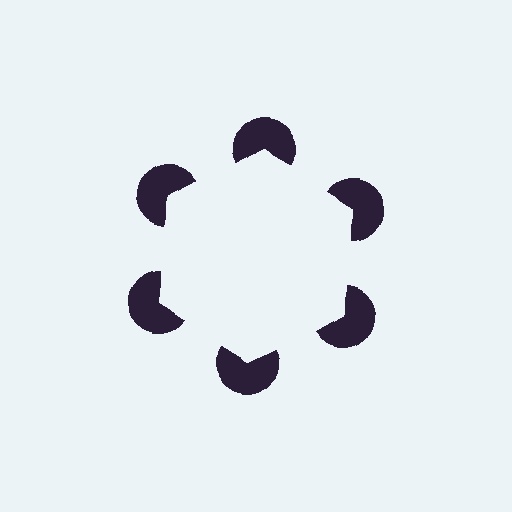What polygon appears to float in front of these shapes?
An illusory hexagon — its edges are inferred from the aligned wedge cuts in the pac-man discs, not physically drawn.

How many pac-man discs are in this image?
There are 6 — one at each vertex of the illusory hexagon.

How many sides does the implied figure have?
6 sides.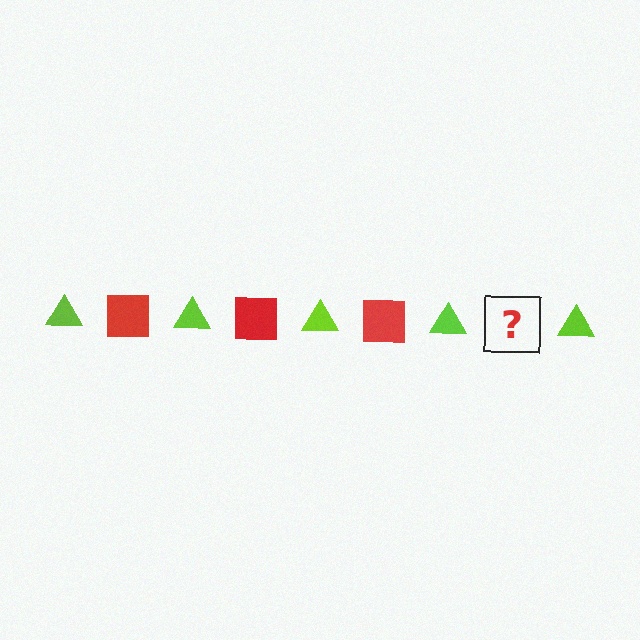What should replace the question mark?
The question mark should be replaced with a red square.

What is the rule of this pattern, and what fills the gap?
The rule is that the pattern alternates between lime triangle and red square. The gap should be filled with a red square.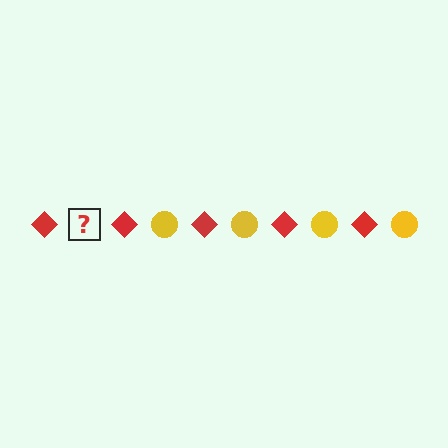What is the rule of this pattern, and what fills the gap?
The rule is that the pattern alternates between red diamond and yellow circle. The gap should be filled with a yellow circle.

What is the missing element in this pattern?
The missing element is a yellow circle.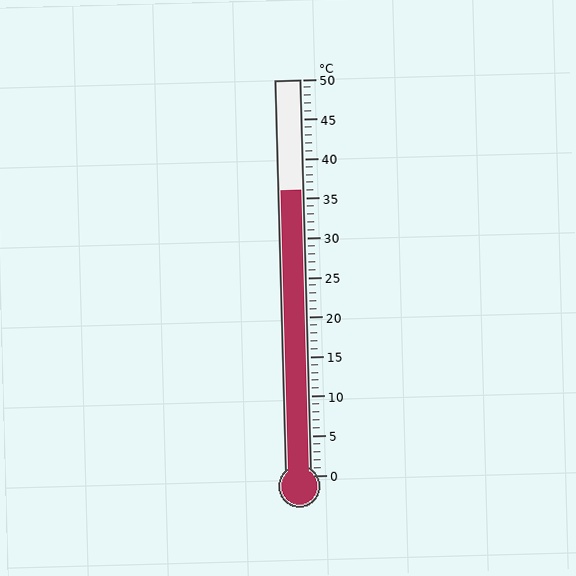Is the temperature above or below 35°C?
The temperature is above 35°C.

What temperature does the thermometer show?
The thermometer shows approximately 36°C.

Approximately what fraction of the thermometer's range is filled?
The thermometer is filled to approximately 70% of its range.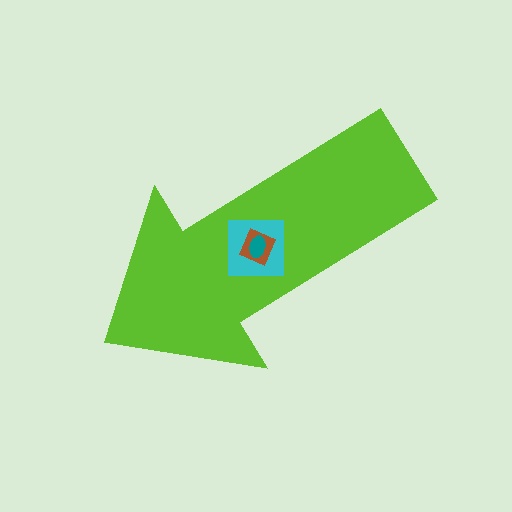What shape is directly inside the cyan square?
The brown diamond.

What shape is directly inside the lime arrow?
The cyan square.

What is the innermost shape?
The teal ellipse.